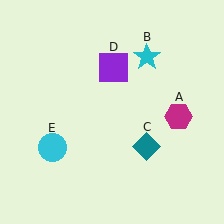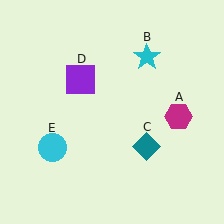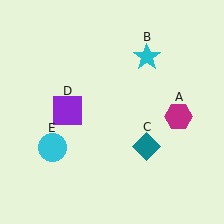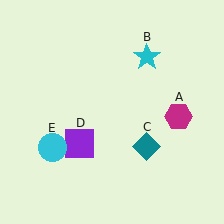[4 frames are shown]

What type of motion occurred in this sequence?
The purple square (object D) rotated counterclockwise around the center of the scene.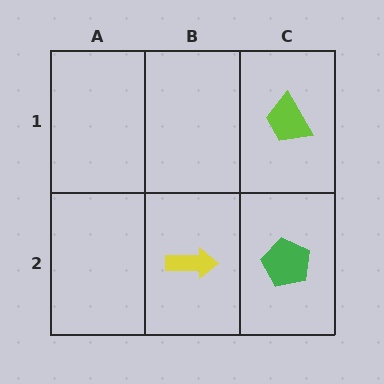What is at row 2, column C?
A green pentagon.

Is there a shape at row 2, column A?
No, that cell is empty.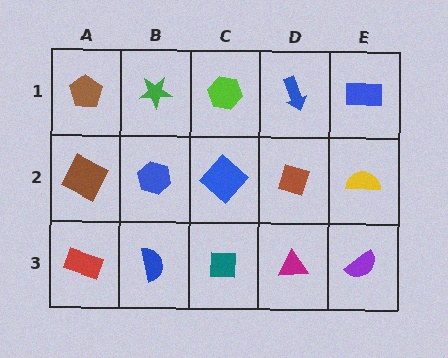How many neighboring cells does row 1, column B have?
3.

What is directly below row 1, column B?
A blue hexagon.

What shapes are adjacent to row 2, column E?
A blue rectangle (row 1, column E), a purple semicircle (row 3, column E), a brown diamond (row 2, column D).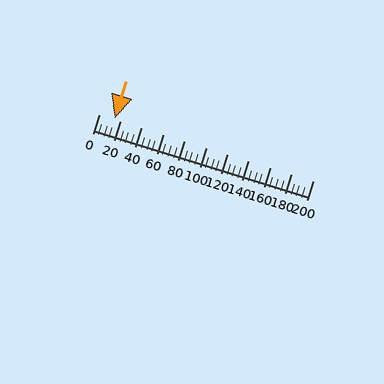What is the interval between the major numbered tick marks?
The major tick marks are spaced 20 units apart.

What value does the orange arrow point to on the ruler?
The orange arrow points to approximately 15.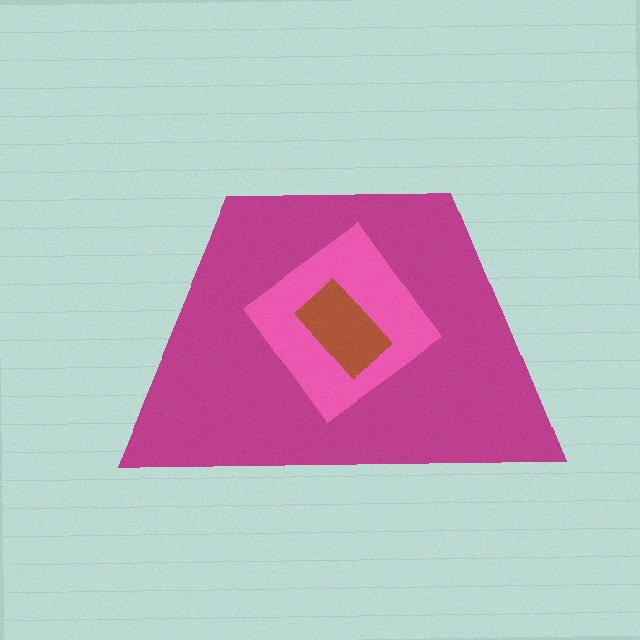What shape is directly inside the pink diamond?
The brown rectangle.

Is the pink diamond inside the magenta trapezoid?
Yes.